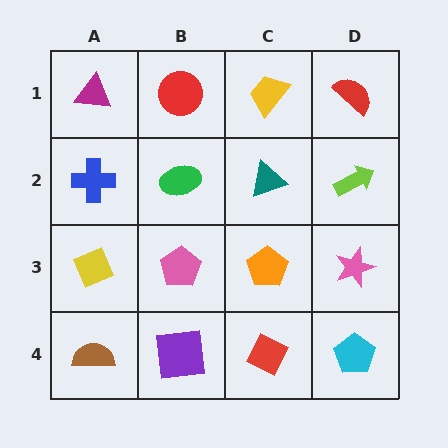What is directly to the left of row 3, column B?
A yellow diamond.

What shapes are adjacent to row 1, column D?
A lime arrow (row 2, column D), a yellow trapezoid (row 1, column C).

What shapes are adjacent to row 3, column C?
A teal triangle (row 2, column C), a red diamond (row 4, column C), a pink pentagon (row 3, column B), a pink star (row 3, column D).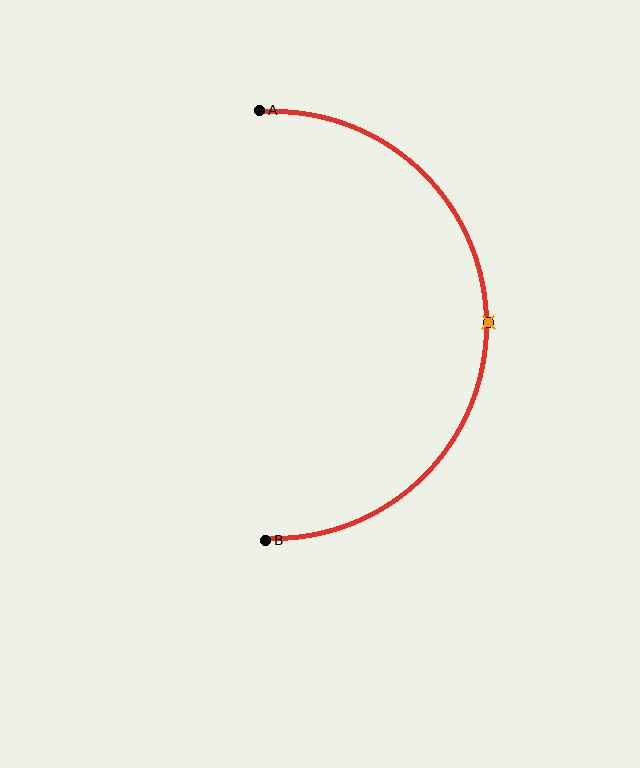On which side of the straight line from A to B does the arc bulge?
The arc bulges to the right of the straight line connecting A and B.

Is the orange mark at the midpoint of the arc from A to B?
Yes. The orange mark lies on the arc at equal arc-length from both A and B — it is the arc midpoint.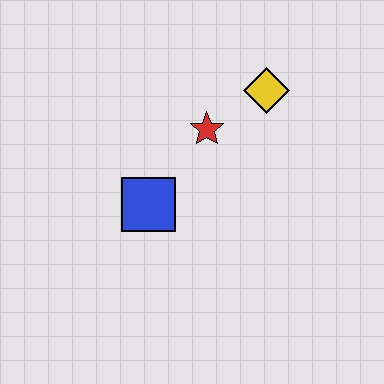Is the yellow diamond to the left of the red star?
No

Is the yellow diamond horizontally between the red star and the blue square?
No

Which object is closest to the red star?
The yellow diamond is closest to the red star.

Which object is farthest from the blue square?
The yellow diamond is farthest from the blue square.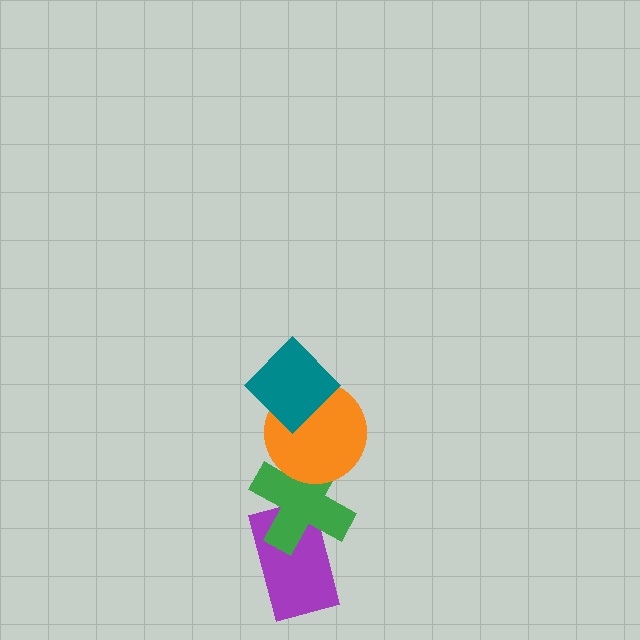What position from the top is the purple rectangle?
The purple rectangle is 4th from the top.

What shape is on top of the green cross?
The orange circle is on top of the green cross.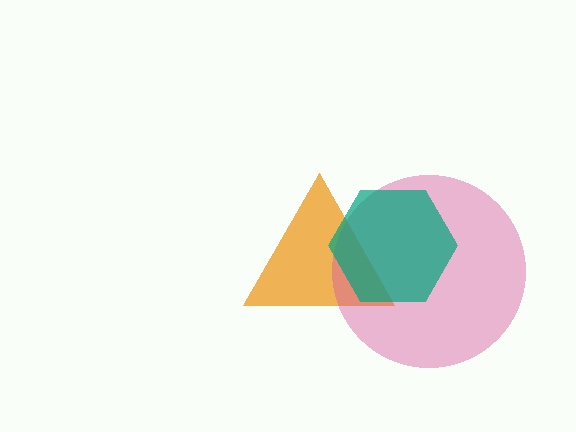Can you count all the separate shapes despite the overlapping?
Yes, there are 3 separate shapes.